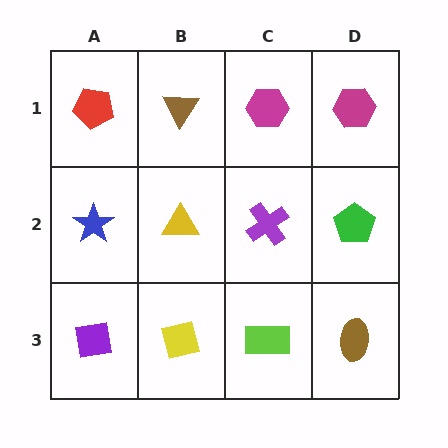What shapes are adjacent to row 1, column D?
A green pentagon (row 2, column D), a magenta hexagon (row 1, column C).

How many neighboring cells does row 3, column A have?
2.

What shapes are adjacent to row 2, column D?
A magenta hexagon (row 1, column D), a brown ellipse (row 3, column D), a purple cross (row 2, column C).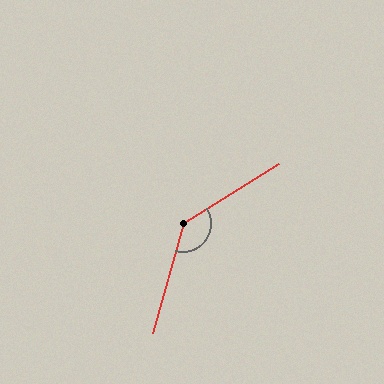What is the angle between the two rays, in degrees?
Approximately 137 degrees.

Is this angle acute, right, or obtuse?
It is obtuse.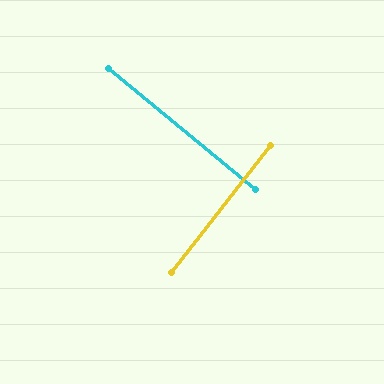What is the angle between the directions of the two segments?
Approximately 88 degrees.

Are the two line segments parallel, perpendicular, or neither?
Perpendicular — they meet at approximately 88°.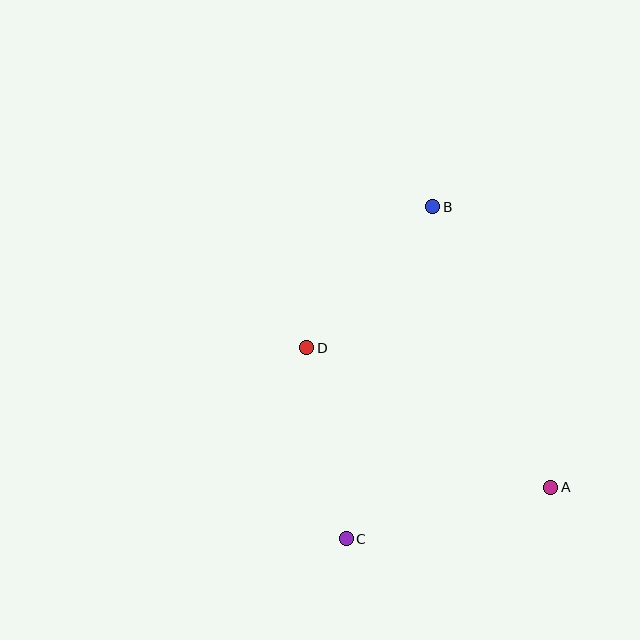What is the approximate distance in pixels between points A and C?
The distance between A and C is approximately 211 pixels.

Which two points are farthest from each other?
Points B and C are farthest from each other.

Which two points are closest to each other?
Points B and D are closest to each other.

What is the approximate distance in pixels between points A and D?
The distance between A and D is approximately 281 pixels.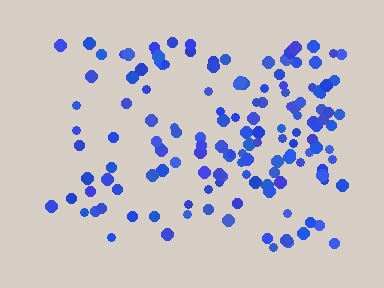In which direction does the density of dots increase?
From left to right, with the right side densest.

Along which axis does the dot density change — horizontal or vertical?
Horizontal.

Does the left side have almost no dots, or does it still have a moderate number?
Still a moderate number, just noticeably fewer than the right.